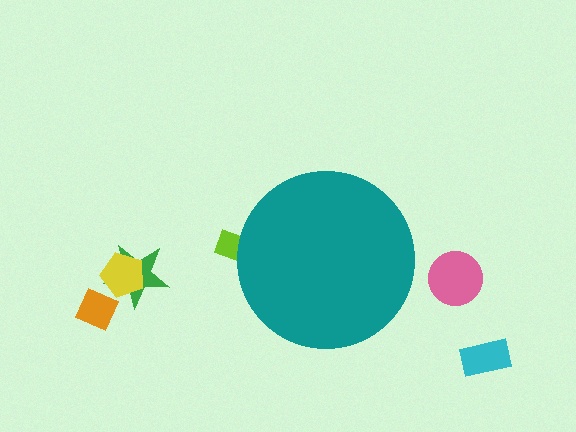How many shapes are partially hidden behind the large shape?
1 shape is partially hidden.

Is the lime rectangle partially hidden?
Yes, the lime rectangle is partially hidden behind the teal circle.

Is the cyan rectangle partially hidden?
No, the cyan rectangle is fully visible.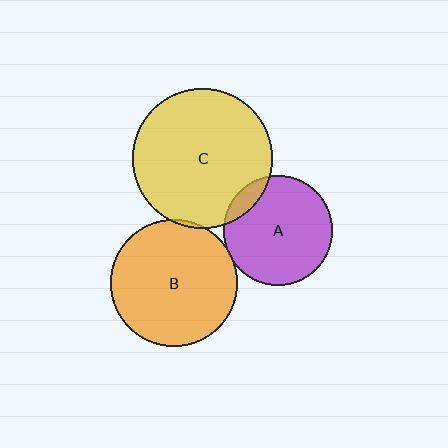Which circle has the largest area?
Circle C (yellow).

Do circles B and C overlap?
Yes.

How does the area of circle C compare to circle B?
Approximately 1.2 times.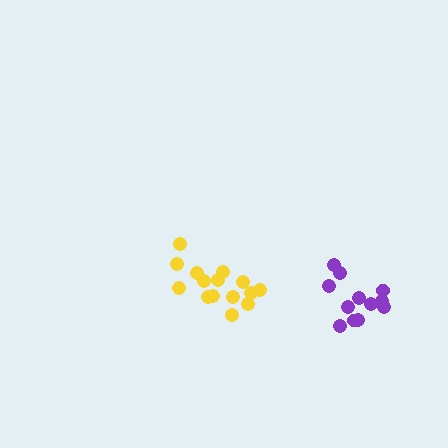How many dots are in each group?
Group 1: 15 dots, Group 2: 12 dots (27 total).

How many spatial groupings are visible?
There are 2 spatial groupings.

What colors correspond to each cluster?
The clusters are colored: yellow, purple.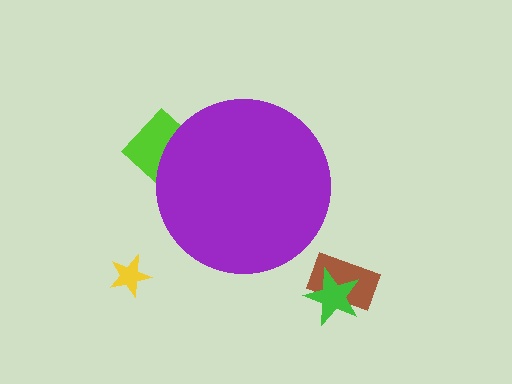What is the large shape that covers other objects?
A purple circle.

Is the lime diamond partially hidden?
Yes, the lime diamond is partially hidden behind the purple circle.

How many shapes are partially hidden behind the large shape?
1 shape is partially hidden.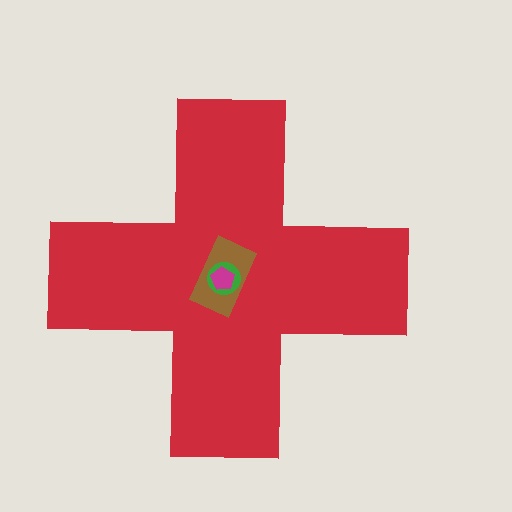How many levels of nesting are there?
4.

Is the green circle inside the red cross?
Yes.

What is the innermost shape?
The magenta pentagon.